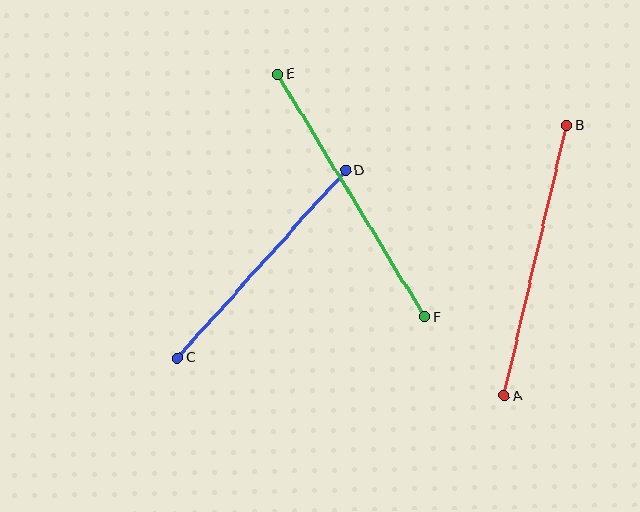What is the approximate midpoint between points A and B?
The midpoint is at approximately (535, 260) pixels.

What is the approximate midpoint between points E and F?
The midpoint is at approximately (351, 195) pixels.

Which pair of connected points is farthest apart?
Points E and F are farthest apart.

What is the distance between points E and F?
The distance is approximately 284 pixels.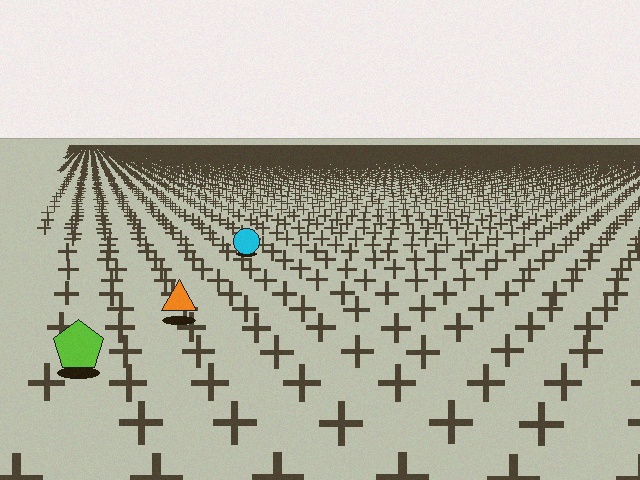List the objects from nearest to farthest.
From nearest to farthest: the lime pentagon, the orange triangle, the cyan circle.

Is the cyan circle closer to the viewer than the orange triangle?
No. The orange triangle is closer — you can tell from the texture gradient: the ground texture is coarser near it.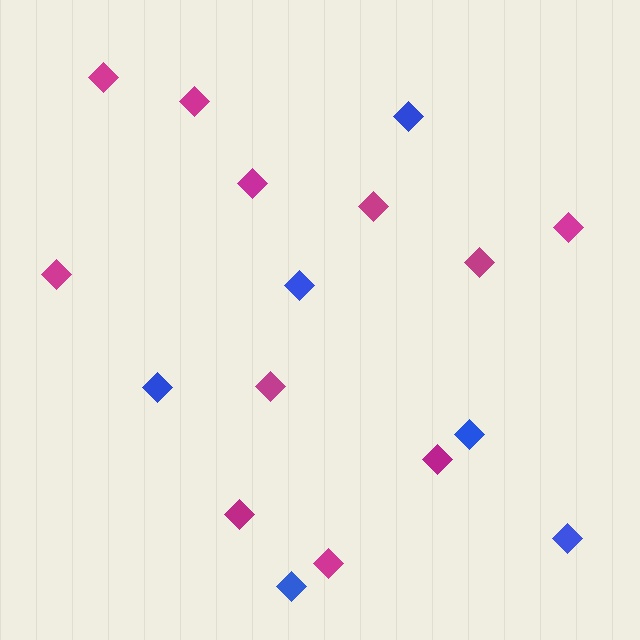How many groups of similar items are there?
There are 2 groups: one group of magenta diamonds (11) and one group of blue diamonds (6).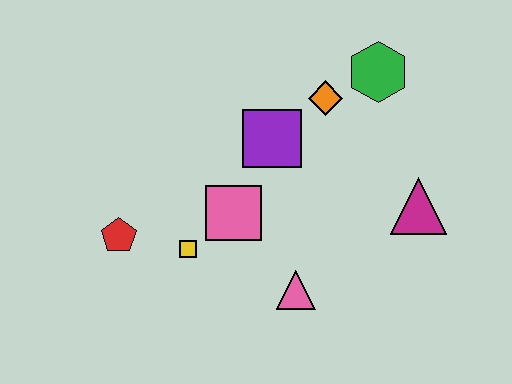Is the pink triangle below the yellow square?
Yes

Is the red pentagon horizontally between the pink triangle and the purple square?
No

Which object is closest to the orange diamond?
The green hexagon is closest to the orange diamond.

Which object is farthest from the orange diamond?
The red pentagon is farthest from the orange diamond.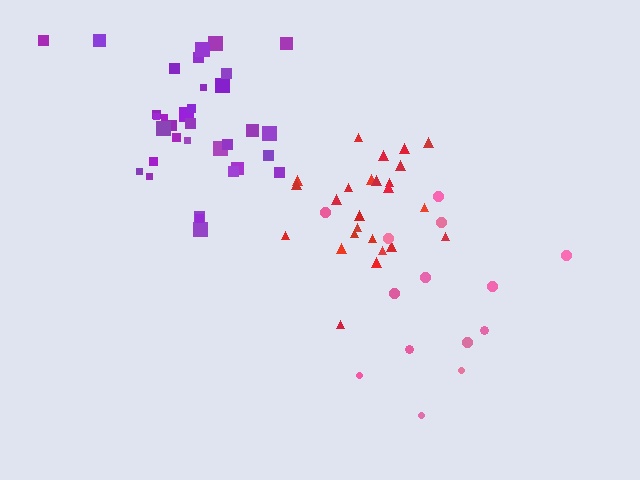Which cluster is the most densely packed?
Red.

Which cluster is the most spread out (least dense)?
Pink.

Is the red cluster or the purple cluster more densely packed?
Red.